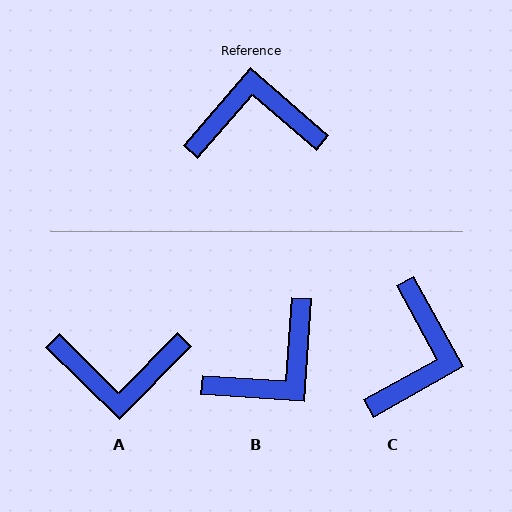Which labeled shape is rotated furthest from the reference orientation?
A, about 176 degrees away.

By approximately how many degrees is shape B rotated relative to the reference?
Approximately 143 degrees clockwise.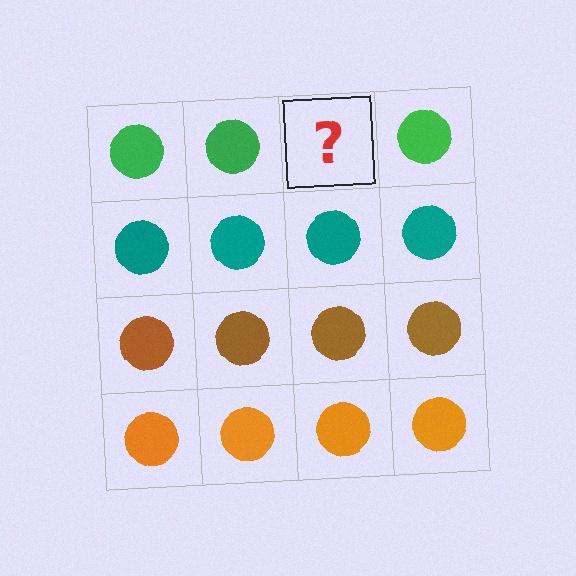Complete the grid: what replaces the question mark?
The question mark should be replaced with a green circle.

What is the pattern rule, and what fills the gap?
The rule is that each row has a consistent color. The gap should be filled with a green circle.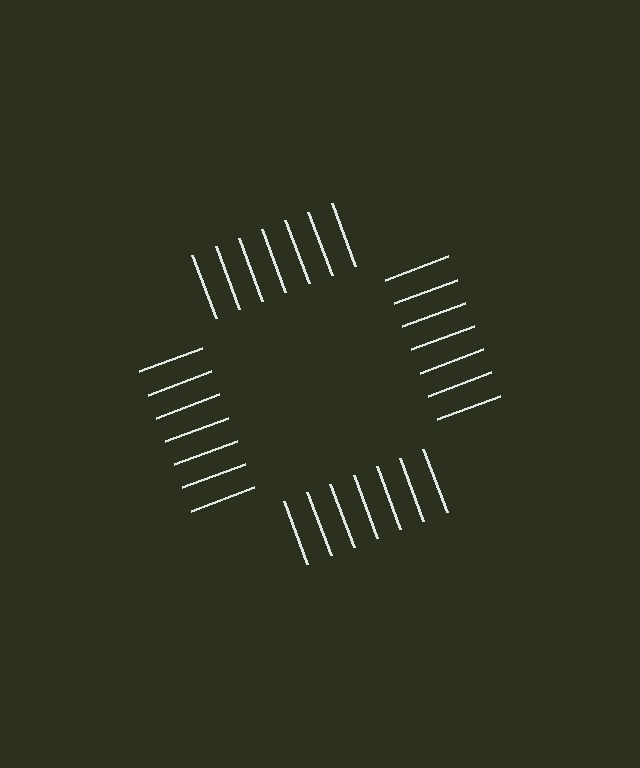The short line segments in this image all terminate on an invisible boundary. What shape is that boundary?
An illusory square — the line segments terminate on its edges but no continuous stroke is drawn.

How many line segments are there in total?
28 — 7 along each of the 4 edges.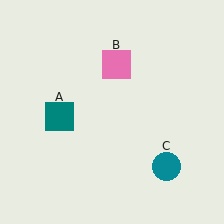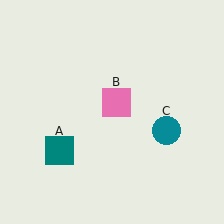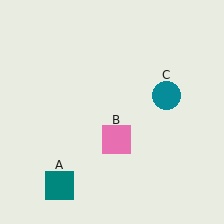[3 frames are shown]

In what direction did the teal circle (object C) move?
The teal circle (object C) moved up.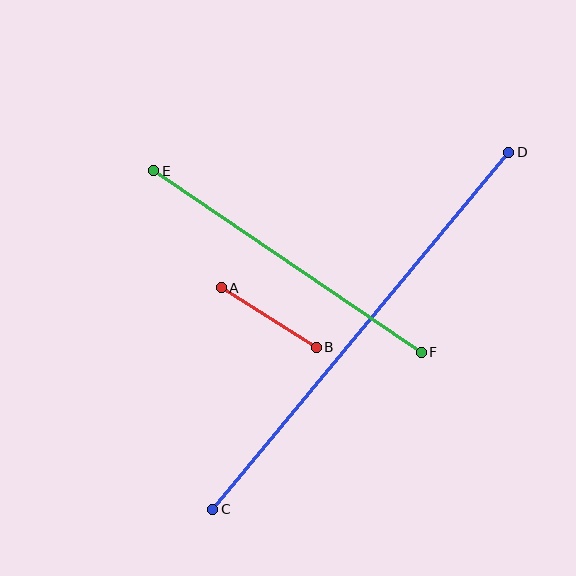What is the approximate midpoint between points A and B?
The midpoint is at approximately (269, 318) pixels.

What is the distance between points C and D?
The distance is approximately 464 pixels.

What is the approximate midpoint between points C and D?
The midpoint is at approximately (361, 331) pixels.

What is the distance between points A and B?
The distance is approximately 112 pixels.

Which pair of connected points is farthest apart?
Points C and D are farthest apart.